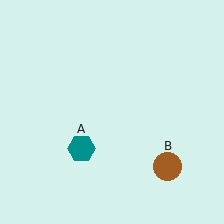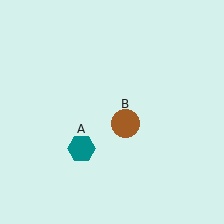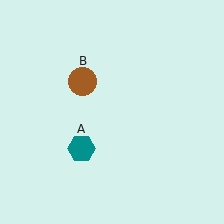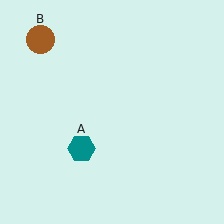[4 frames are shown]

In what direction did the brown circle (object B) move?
The brown circle (object B) moved up and to the left.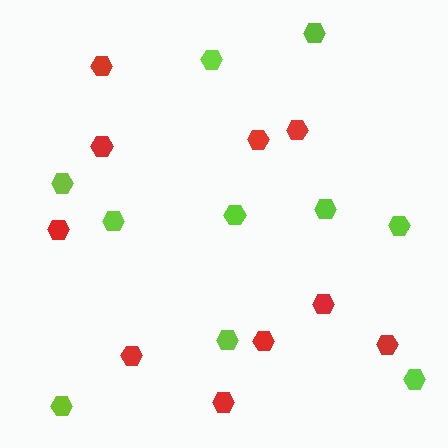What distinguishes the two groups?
There are 2 groups: one group of red hexagons (10) and one group of lime hexagons (10).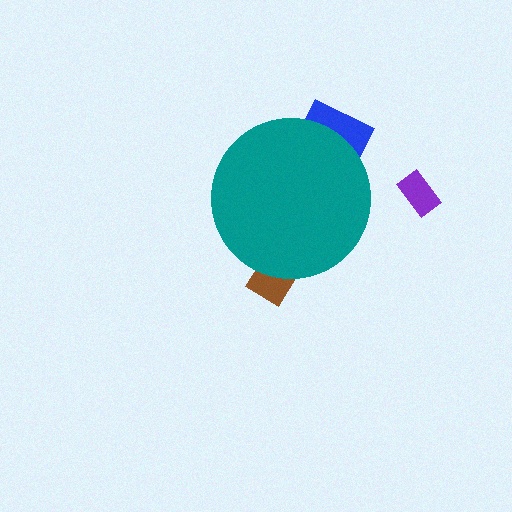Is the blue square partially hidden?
Yes, the blue square is partially hidden behind the teal circle.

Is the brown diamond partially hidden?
Yes, the brown diamond is partially hidden behind the teal circle.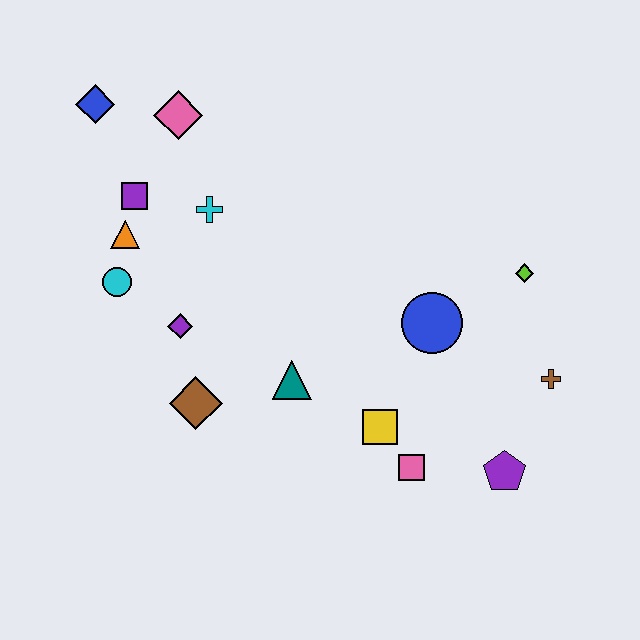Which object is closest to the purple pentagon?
The pink square is closest to the purple pentagon.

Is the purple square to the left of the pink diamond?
Yes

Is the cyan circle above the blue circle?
Yes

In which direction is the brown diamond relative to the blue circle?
The brown diamond is to the left of the blue circle.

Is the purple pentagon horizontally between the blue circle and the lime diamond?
Yes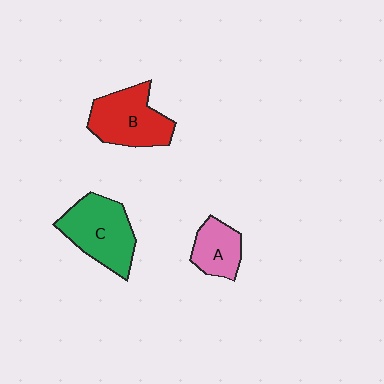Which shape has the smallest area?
Shape A (pink).